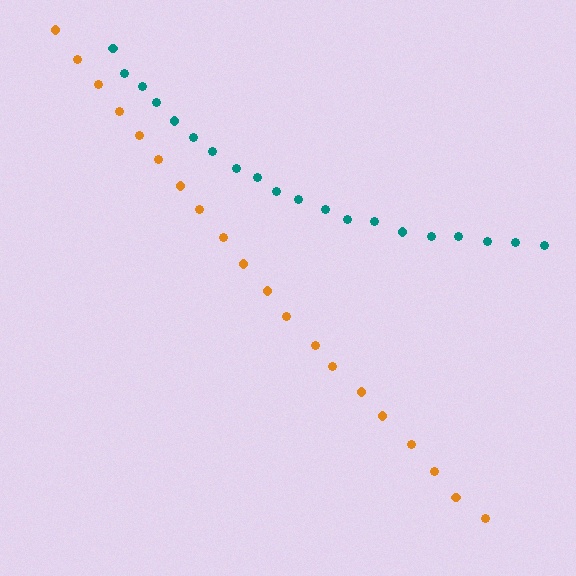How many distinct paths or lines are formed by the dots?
There are 2 distinct paths.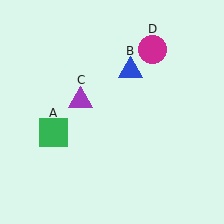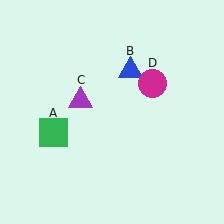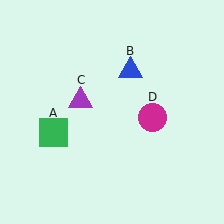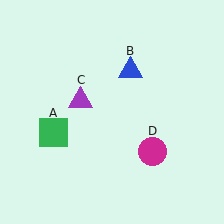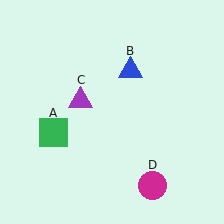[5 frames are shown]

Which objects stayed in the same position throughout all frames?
Green square (object A) and blue triangle (object B) and purple triangle (object C) remained stationary.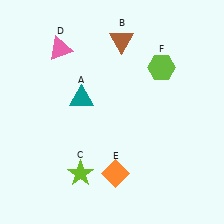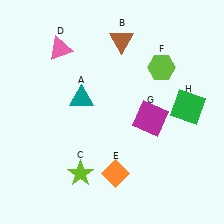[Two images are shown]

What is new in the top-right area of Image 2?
A green square (H) was added in the top-right area of Image 2.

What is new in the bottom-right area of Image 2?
A magenta square (G) was added in the bottom-right area of Image 2.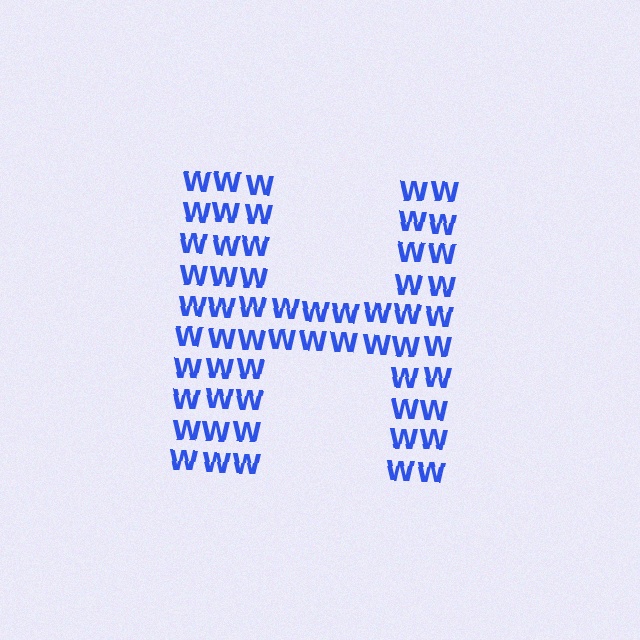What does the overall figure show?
The overall figure shows the letter H.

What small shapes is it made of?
It is made of small letter W's.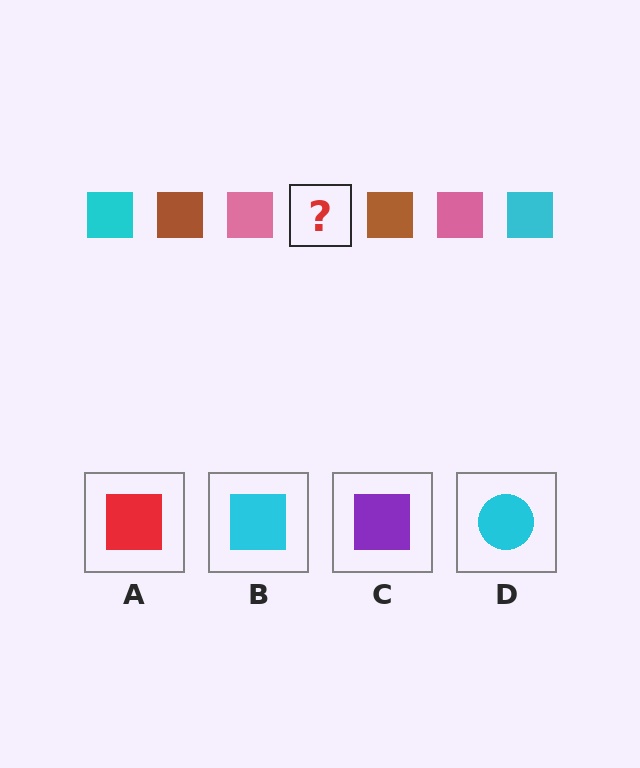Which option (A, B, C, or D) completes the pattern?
B.